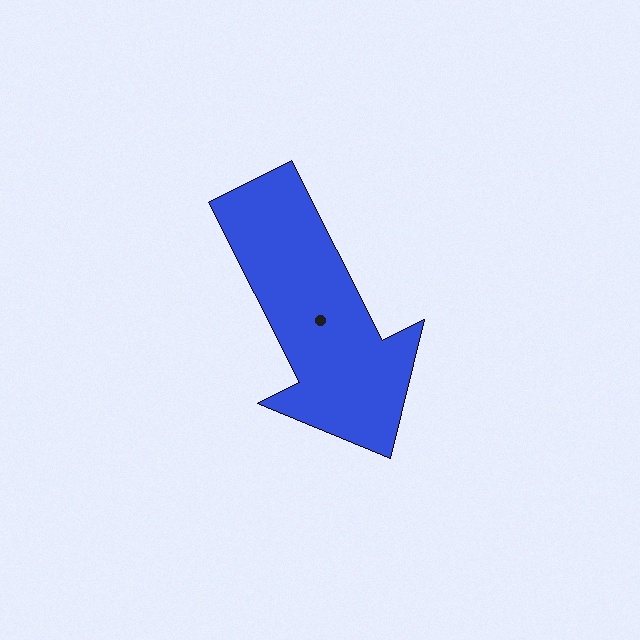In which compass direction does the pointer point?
Southeast.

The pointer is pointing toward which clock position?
Roughly 5 o'clock.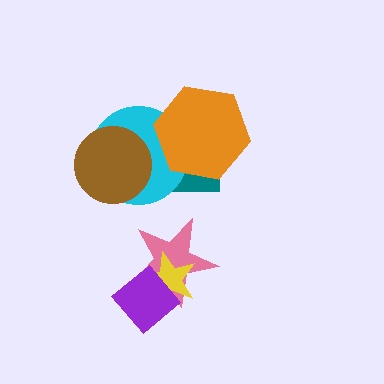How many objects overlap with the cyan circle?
3 objects overlap with the cyan circle.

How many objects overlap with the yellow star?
2 objects overlap with the yellow star.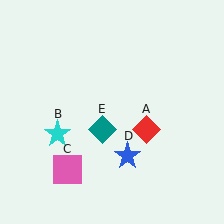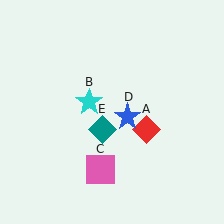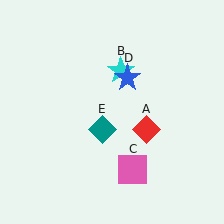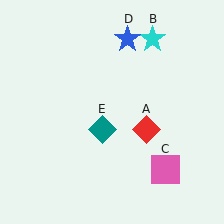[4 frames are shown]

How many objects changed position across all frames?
3 objects changed position: cyan star (object B), pink square (object C), blue star (object D).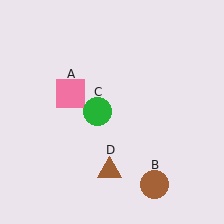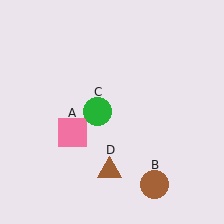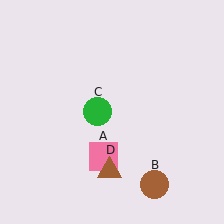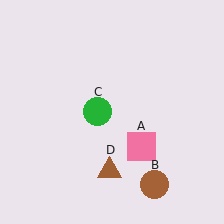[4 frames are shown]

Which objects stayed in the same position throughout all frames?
Brown circle (object B) and green circle (object C) and brown triangle (object D) remained stationary.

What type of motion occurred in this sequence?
The pink square (object A) rotated counterclockwise around the center of the scene.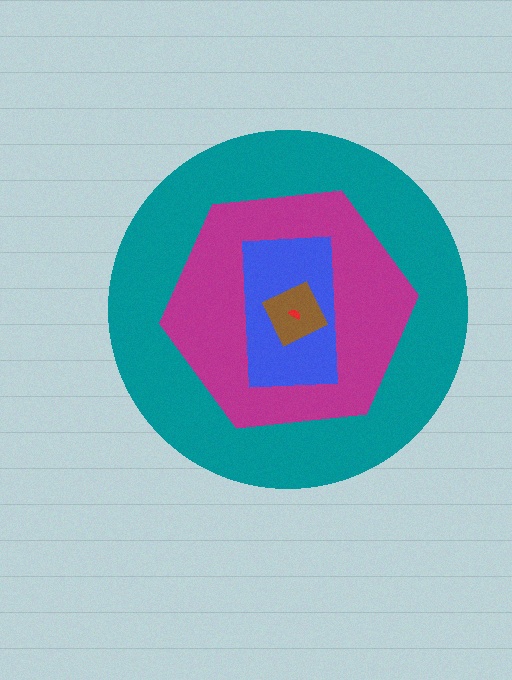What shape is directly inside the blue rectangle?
The brown square.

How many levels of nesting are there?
5.